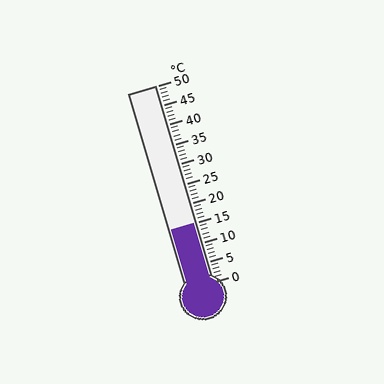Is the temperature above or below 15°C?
The temperature is at 15°C.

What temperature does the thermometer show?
The thermometer shows approximately 15°C.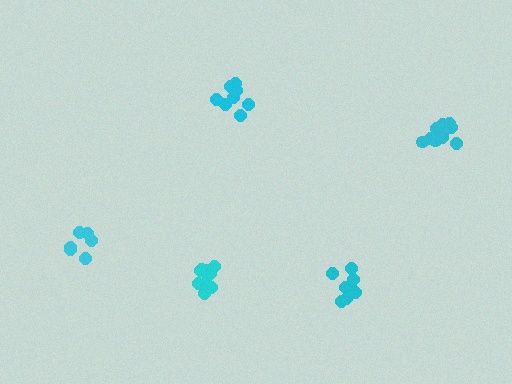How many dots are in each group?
Group 1: 12 dots, Group 2: 6 dots, Group 3: 12 dots, Group 4: 8 dots, Group 5: 8 dots (46 total).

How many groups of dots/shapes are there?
There are 5 groups.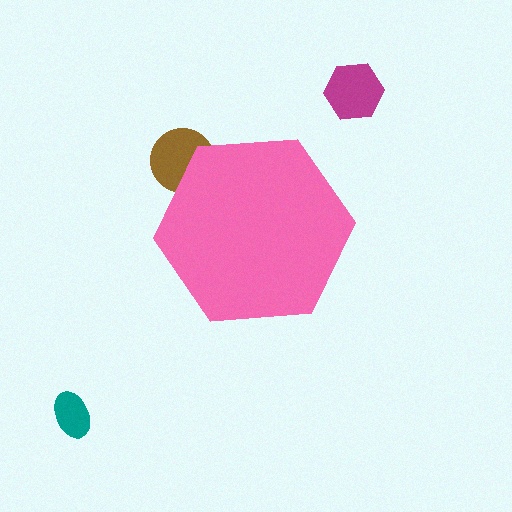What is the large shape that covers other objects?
A pink hexagon.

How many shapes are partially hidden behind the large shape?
1 shape is partially hidden.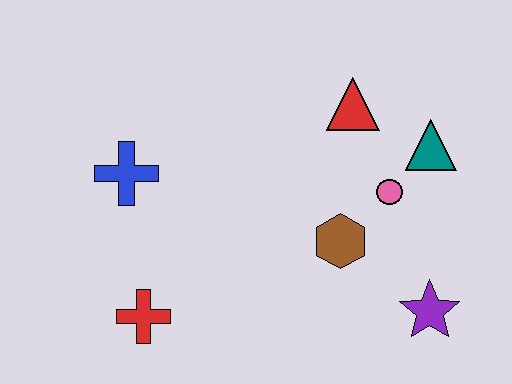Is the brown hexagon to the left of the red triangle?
Yes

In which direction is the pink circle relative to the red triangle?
The pink circle is below the red triangle.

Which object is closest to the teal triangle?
The pink circle is closest to the teal triangle.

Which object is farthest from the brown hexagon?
The blue cross is farthest from the brown hexagon.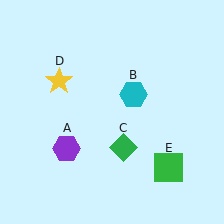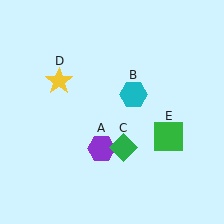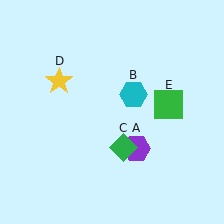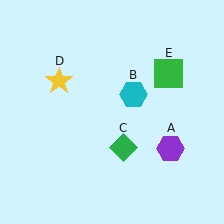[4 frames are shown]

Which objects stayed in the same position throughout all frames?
Cyan hexagon (object B) and green diamond (object C) and yellow star (object D) remained stationary.